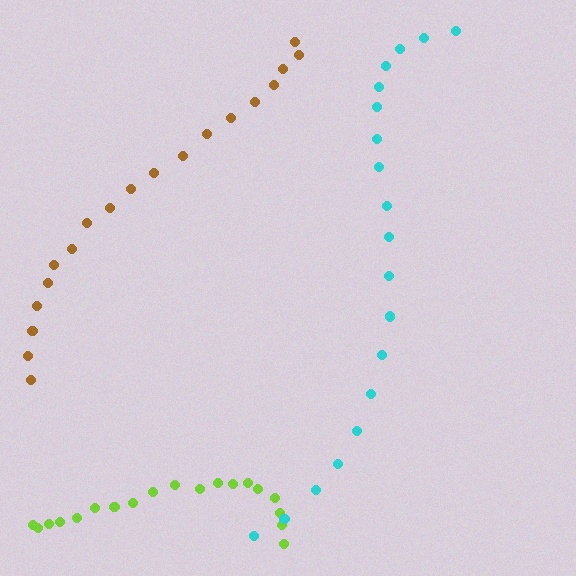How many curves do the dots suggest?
There are 3 distinct paths.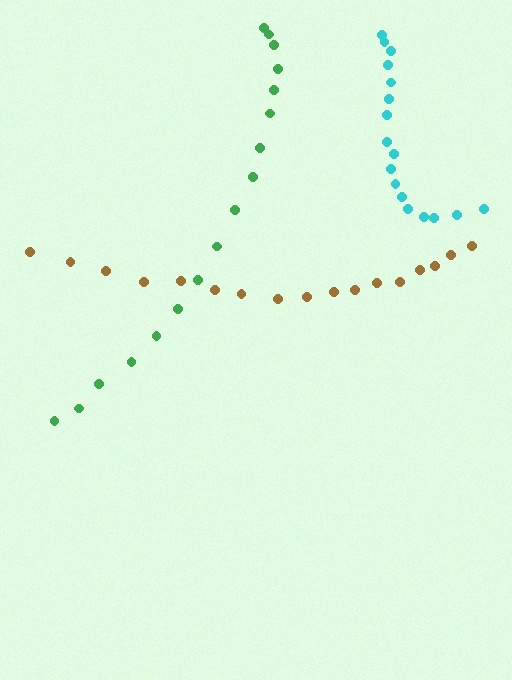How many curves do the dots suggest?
There are 3 distinct paths.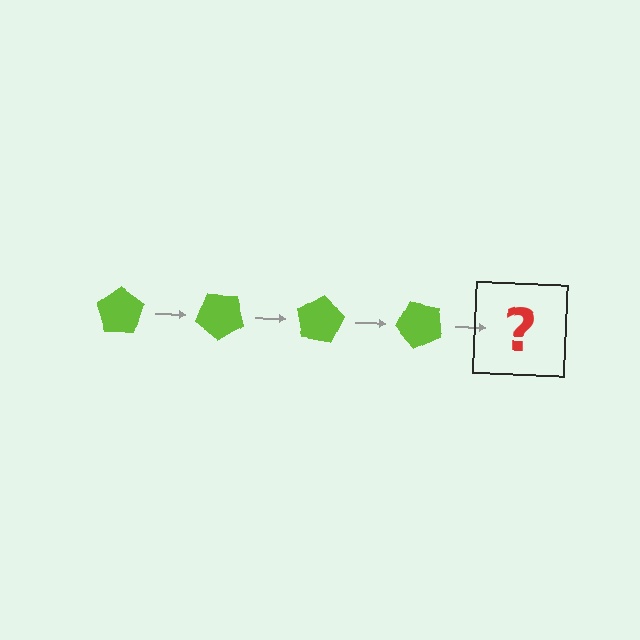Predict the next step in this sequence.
The next step is a lime pentagon rotated 160 degrees.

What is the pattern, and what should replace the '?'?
The pattern is that the pentagon rotates 40 degrees each step. The '?' should be a lime pentagon rotated 160 degrees.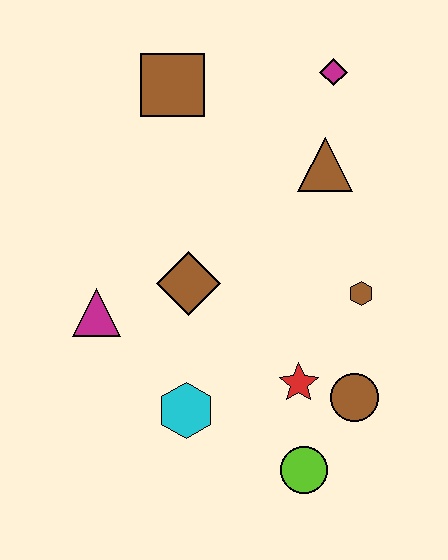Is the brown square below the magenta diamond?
Yes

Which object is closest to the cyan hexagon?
The red star is closest to the cyan hexagon.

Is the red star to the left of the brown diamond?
No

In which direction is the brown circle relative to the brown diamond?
The brown circle is to the right of the brown diamond.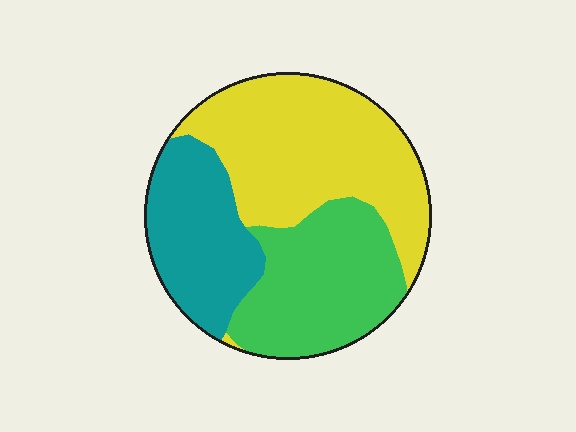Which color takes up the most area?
Yellow, at roughly 45%.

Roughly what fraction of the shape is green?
Green covers about 30% of the shape.